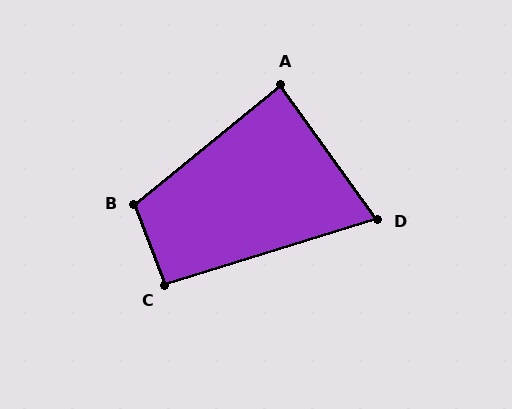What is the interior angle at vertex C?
Approximately 93 degrees (approximately right).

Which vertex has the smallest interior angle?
D, at approximately 71 degrees.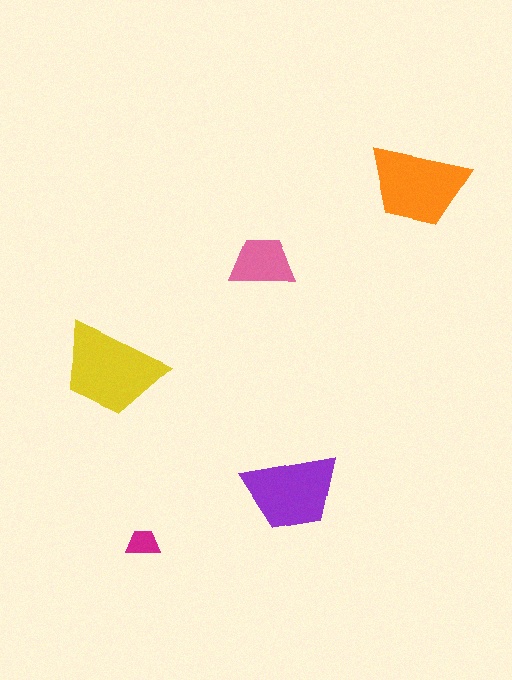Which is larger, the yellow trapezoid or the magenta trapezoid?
The yellow one.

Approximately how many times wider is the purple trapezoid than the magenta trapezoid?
About 3 times wider.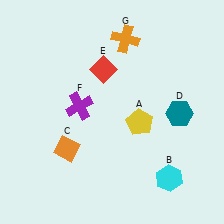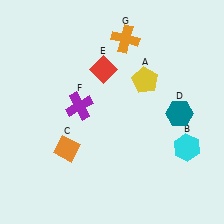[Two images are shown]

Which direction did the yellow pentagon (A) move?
The yellow pentagon (A) moved up.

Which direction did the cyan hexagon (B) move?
The cyan hexagon (B) moved up.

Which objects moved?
The objects that moved are: the yellow pentagon (A), the cyan hexagon (B).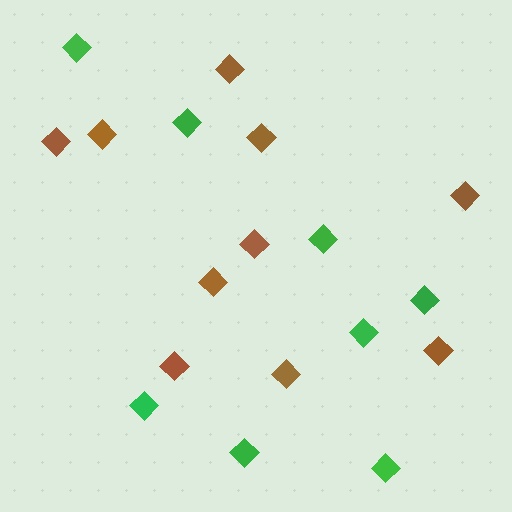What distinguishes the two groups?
There are 2 groups: one group of brown diamonds (10) and one group of green diamonds (8).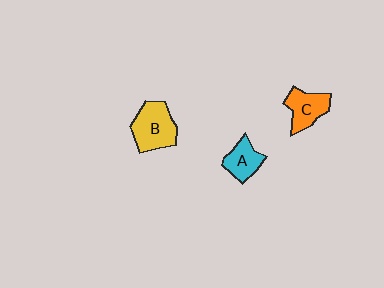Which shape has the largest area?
Shape B (yellow).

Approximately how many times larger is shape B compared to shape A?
Approximately 1.6 times.